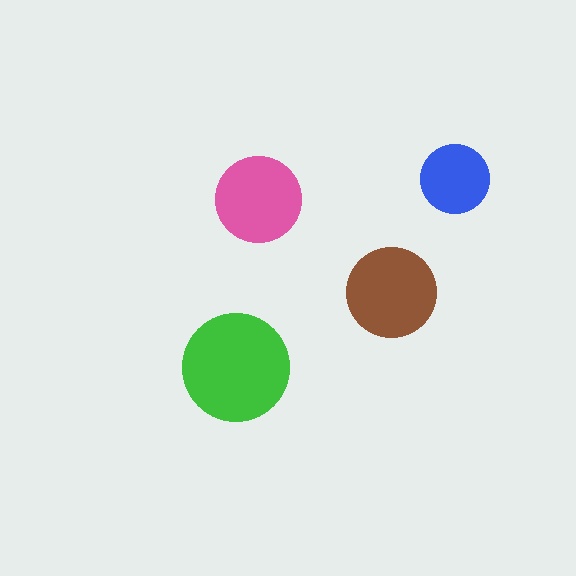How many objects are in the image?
There are 4 objects in the image.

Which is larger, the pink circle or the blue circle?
The pink one.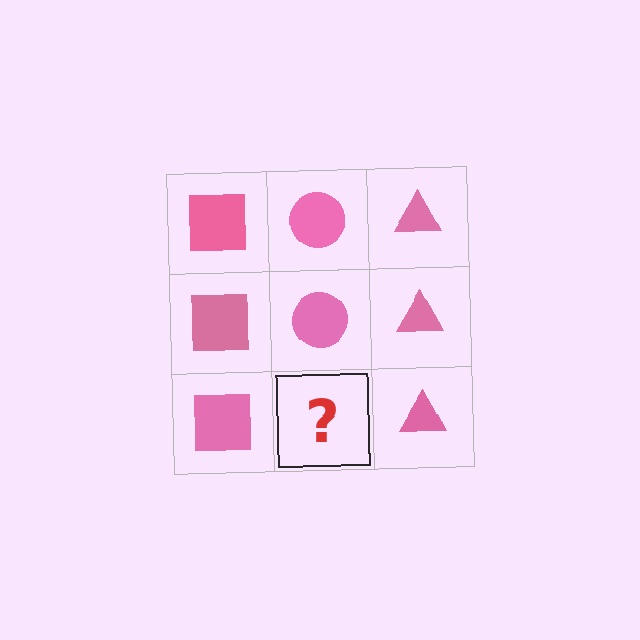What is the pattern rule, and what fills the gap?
The rule is that each column has a consistent shape. The gap should be filled with a pink circle.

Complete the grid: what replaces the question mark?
The question mark should be replaced with a pink circle.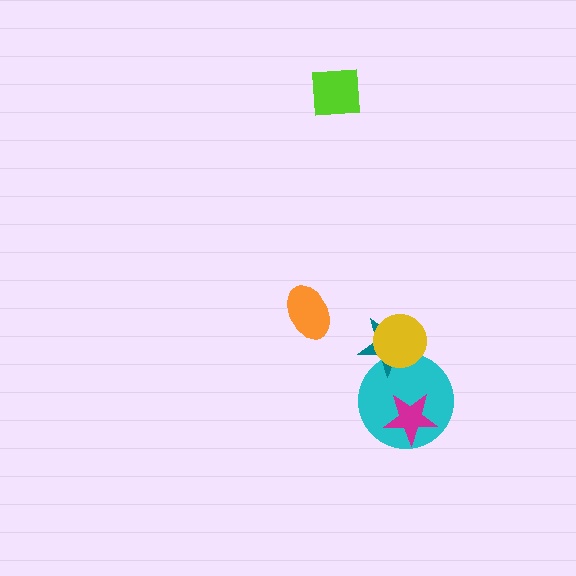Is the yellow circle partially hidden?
No, no other shape covers it.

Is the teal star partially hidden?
Yes, it is partially covered by another shape.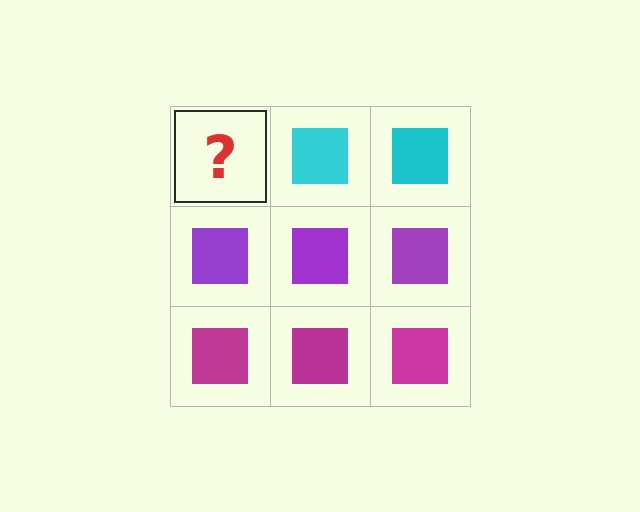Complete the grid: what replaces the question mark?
The question mark should be replaced with a cyan square.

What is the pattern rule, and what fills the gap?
The rule is that each row has a consistent color. The gap should be filled with a cyan square.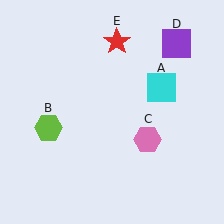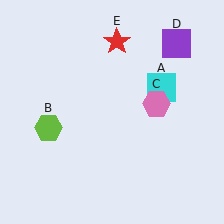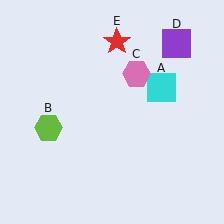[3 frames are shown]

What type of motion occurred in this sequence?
The pink hexagon (object C) rotated counterclockwise around the center of the scene.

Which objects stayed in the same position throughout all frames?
Cyan square (object A) and lime hexagon (object B) and purple square (object D) and red star (object E) remained stationary.